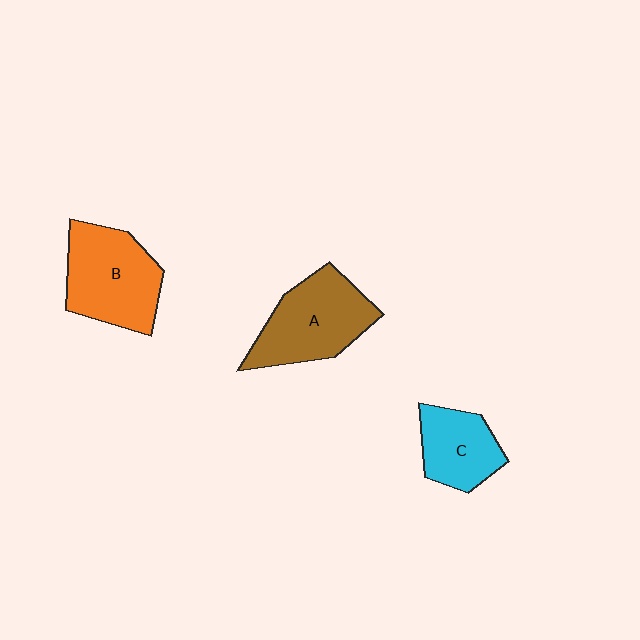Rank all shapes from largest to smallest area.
From largest to smallest: B (orange), A (brown), C (cyan).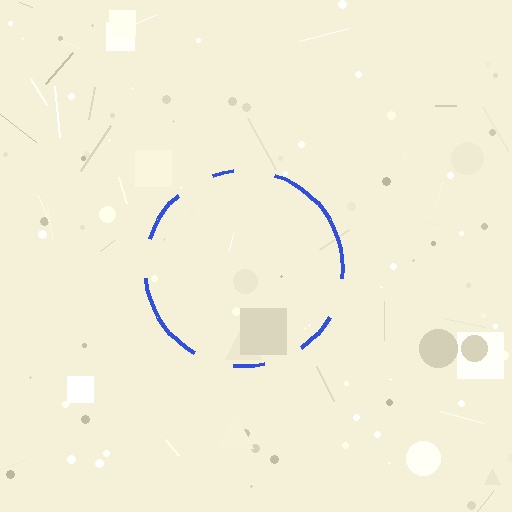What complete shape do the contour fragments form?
The contour fragments form a circle.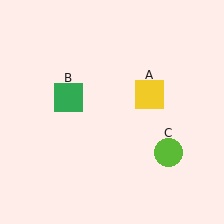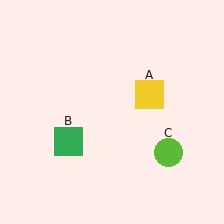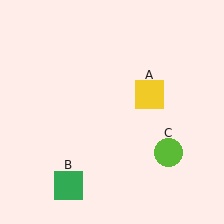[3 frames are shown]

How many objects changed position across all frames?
1 object changed position: green square (object B).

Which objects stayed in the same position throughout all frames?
Yellow square (object A) and lime circle (object C) remained stationary.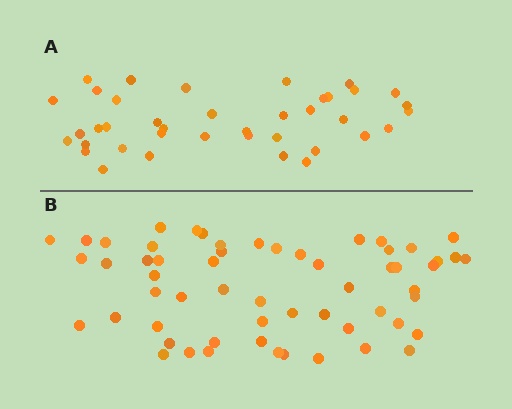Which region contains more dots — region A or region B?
Region B (the bottom region) has more dots.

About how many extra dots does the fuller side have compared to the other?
Region B has approximately 20 more dots than region A.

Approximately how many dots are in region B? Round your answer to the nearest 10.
About 60 dots. (The exact count is 58, which rounds to 60.)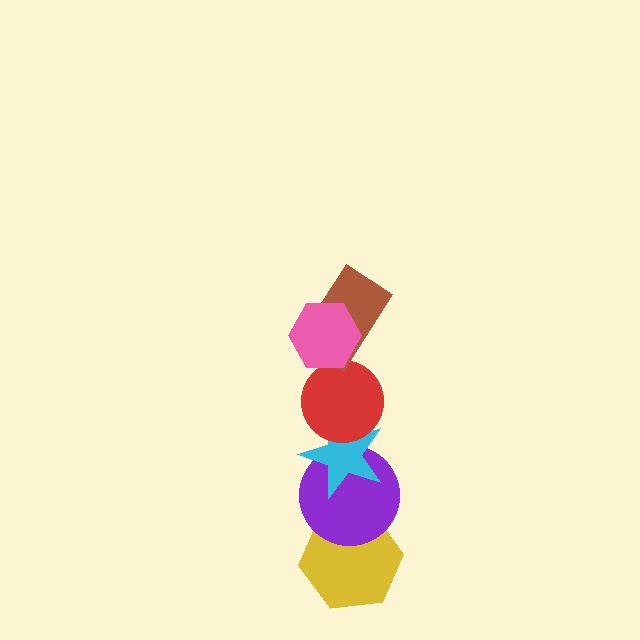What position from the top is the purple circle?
The purple circle is 5th from the top.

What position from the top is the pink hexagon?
The pink hexagon is 1st from the top.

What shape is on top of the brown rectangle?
The pink hexagon is on top of the brown rectangle.